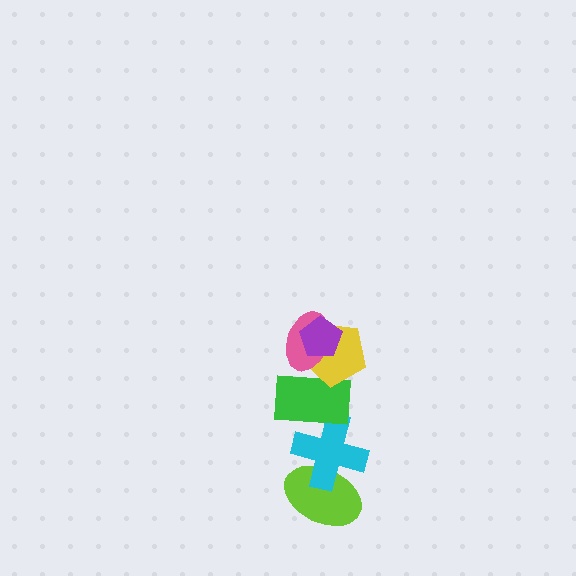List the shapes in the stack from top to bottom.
From top to bottom: the purple pentagon, the pink ellipse, the yellow pentagon, the green rectangle, the cyan cross, the lime ellipse.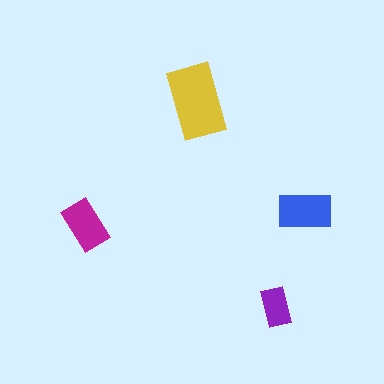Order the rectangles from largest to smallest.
the yellow one, the blue one, the magenta one, the purple one.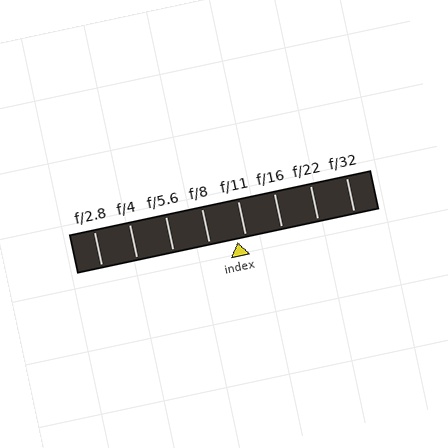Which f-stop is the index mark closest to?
The index mark is closest to f/11.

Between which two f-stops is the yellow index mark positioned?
The index mark is between f/8 and f/11.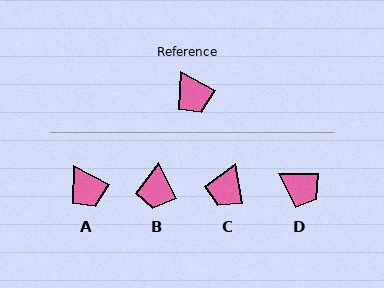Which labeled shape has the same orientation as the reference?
A.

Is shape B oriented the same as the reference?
No, it is off by about 35 degrees.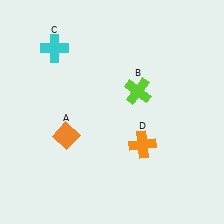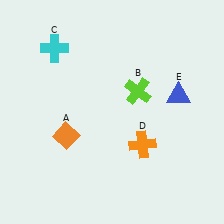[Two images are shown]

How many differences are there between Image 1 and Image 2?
There is 1 difference between the two images.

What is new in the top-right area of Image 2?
A blue triangle (E) was added in the top-right area of Image 2.